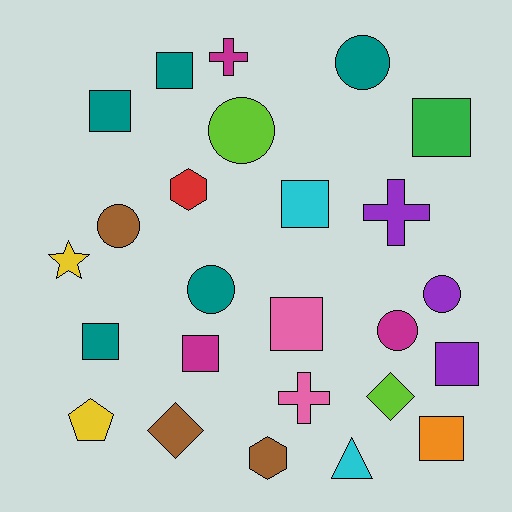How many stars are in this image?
There is 1 star.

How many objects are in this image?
There are 25 objects.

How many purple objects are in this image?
There are 3 purple objects.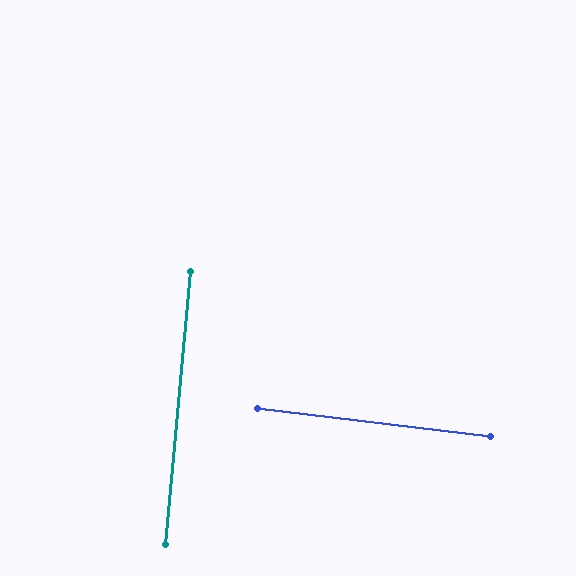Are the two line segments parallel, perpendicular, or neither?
Perpendicular — they meet at approximately 88°.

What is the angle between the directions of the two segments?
Approximately 88 degrees.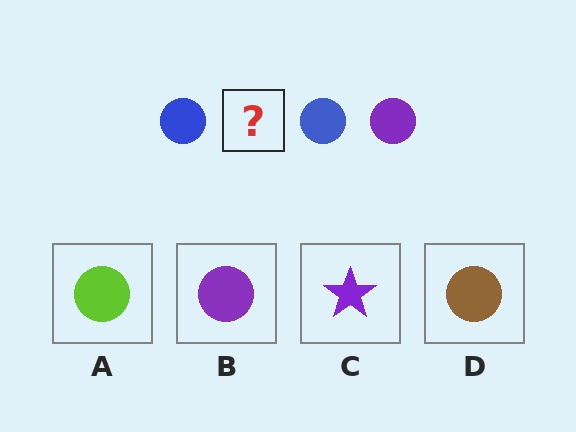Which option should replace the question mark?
Option B.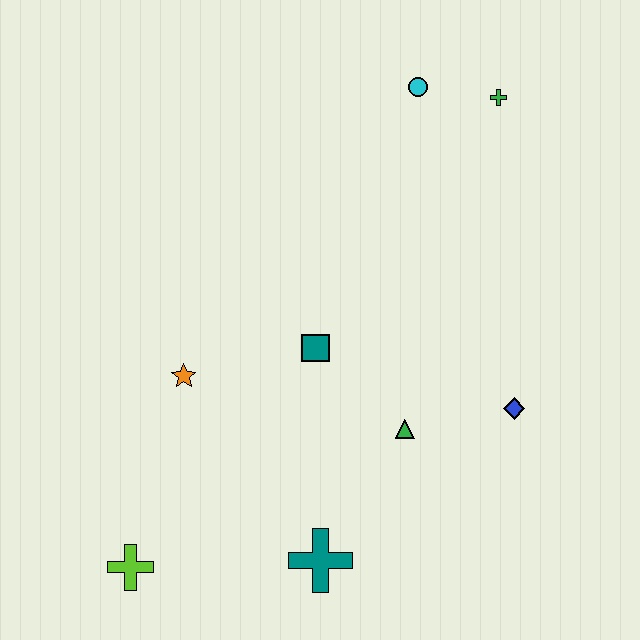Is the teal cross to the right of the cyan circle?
No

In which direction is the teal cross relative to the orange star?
The teal cross is below the orange star.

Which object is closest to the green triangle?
The blue diamond is closest to the green triangle.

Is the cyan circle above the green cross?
Yes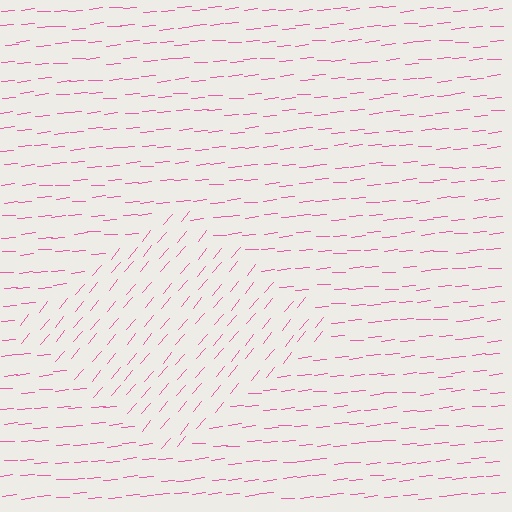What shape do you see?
I see a diamond.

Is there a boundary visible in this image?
Yes, there is a texture boundary formed by a change in line orientation.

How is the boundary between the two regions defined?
The boundary is defined purely by a change in line orientation (approximately 45 degrees difference). All lines are the same color and thickness.